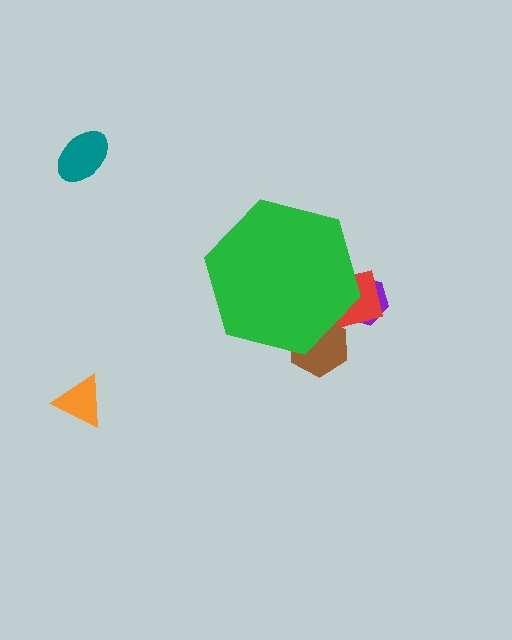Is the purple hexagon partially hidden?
Yes, the purple hexagon is partially hidden behind the green hexagon.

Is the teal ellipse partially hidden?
No, the teal ellipse is fully visible.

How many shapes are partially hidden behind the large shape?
3 shapes are partially hidden.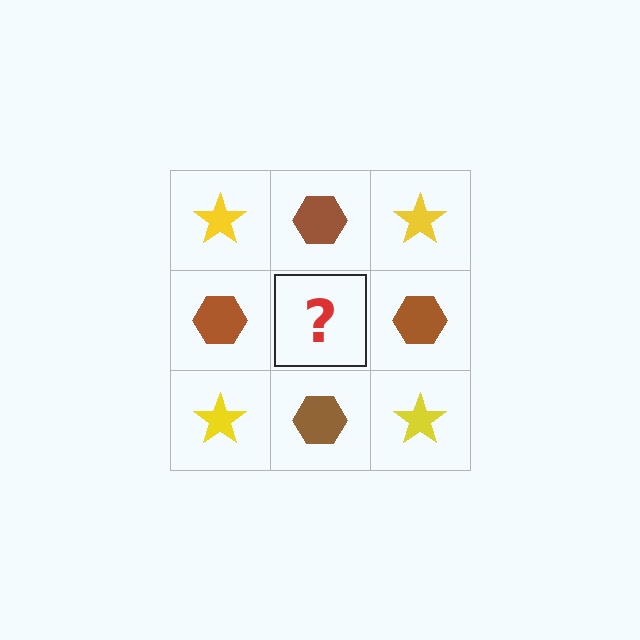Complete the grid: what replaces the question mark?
The question mark should be replaced with a yellow star.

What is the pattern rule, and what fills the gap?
The rule is that it alternates yellow star and brown hexagon in a checkerboard pattern. The gap should be filled with a yellow star.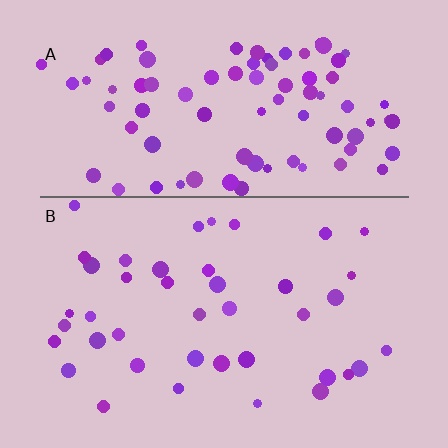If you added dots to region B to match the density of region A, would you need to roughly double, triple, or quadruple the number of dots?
Approximately double.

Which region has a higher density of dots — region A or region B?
A (the top).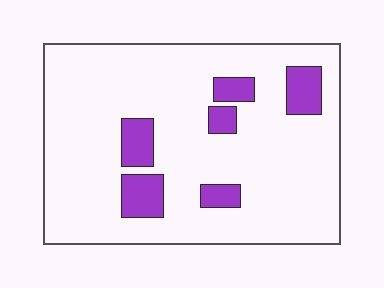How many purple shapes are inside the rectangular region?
6.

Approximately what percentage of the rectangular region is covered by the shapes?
Approximately 15%.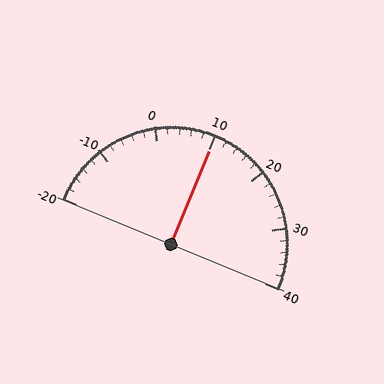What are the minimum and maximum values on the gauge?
The gauge ranges from -20 to 40.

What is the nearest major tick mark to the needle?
The nearest major tick mark is 10.